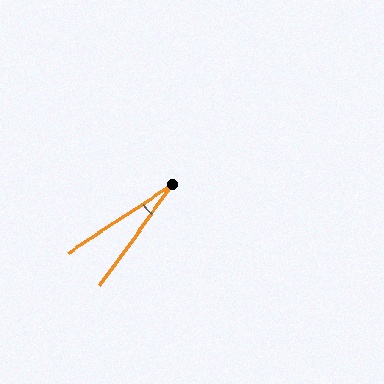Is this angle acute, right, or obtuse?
It is acute.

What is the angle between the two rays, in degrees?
Approximately 21 degrees.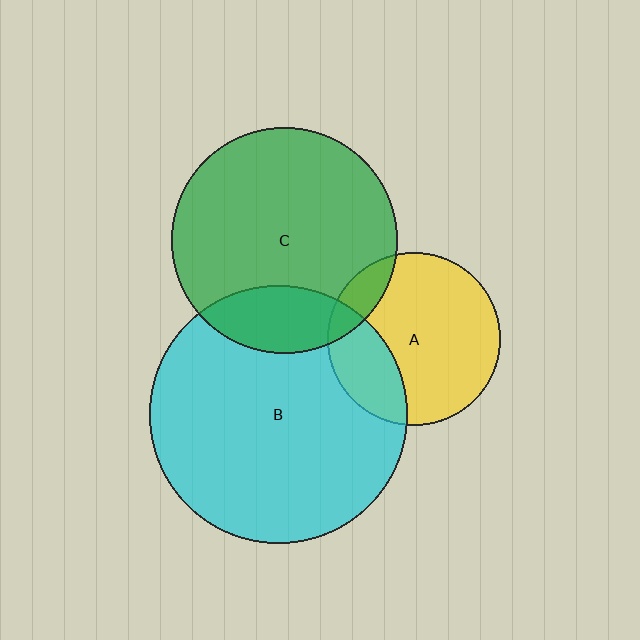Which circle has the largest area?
Circle B (cyan).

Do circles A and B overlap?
Yes.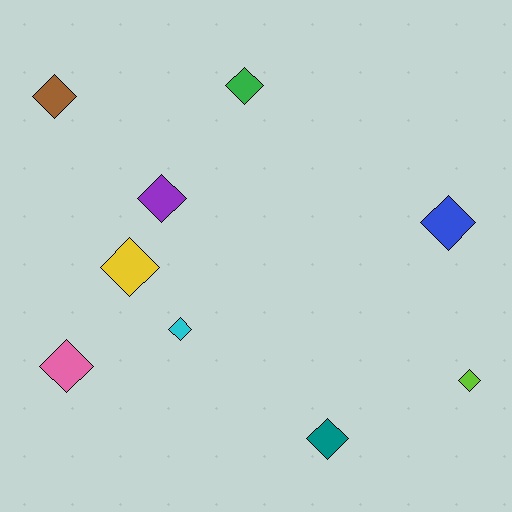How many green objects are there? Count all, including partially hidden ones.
There is 1 green object.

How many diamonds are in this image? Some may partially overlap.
There are 9 diamonds.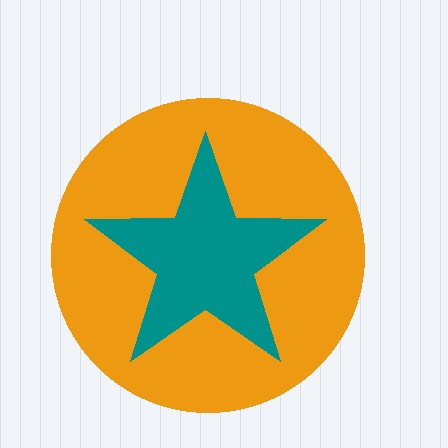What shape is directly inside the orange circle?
The teal star.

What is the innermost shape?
The teal star.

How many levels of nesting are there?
2.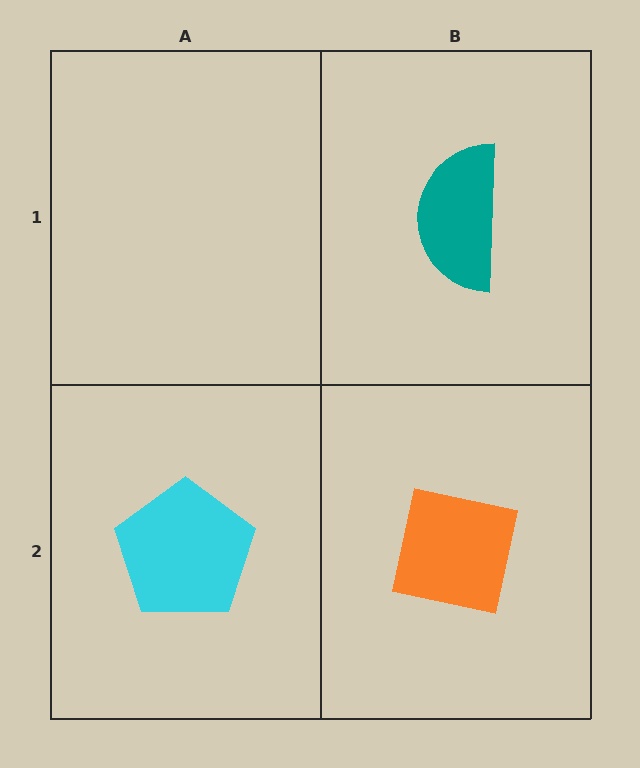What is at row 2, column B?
An orange square.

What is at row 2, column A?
A cyan pentagon.